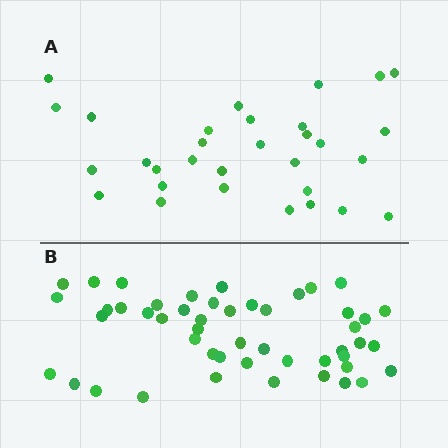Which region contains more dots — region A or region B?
Region B (the bottom region) has more dots.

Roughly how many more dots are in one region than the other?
Region B has approximately 20 more dots than region A.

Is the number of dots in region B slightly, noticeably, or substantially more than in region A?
Region B has substantially more. The ratio is roughly 1.6 to 1.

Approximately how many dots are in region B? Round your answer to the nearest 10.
About 50 dots. (The exact count is 49, which rounds to 50.)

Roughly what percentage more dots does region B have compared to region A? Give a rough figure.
About 60% more.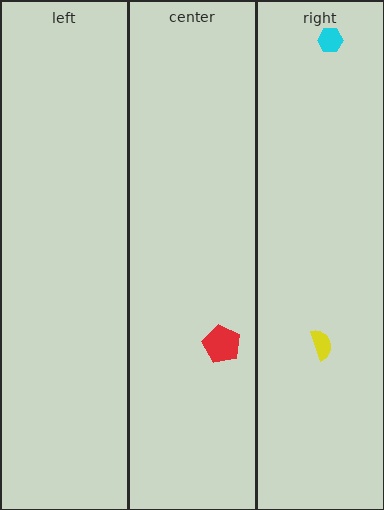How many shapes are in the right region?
2.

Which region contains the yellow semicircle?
The right region.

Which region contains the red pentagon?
The center region.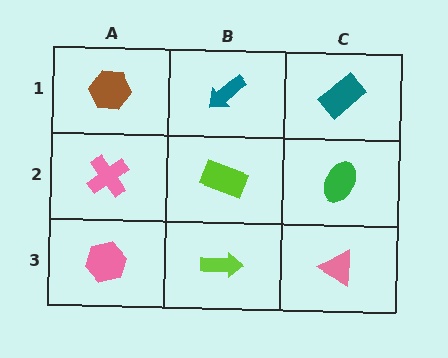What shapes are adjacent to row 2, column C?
A teal rectangle (row 1, column C), a pink triangle (row 3, column C), a lime rectangle (row 2, column B).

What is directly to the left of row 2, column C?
A lime rectangle.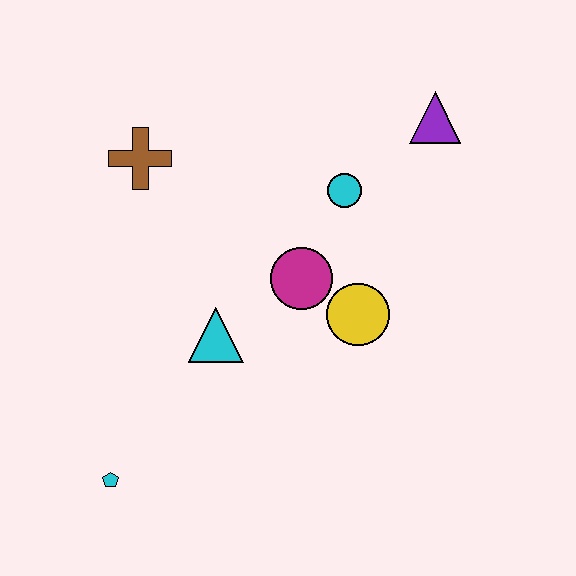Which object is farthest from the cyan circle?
The cyan pentagon is farthest from the cyan circle.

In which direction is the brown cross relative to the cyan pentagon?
The brown cross is above the cyan pentagon.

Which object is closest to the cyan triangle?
The magenta circle is closest to the cyan triangle.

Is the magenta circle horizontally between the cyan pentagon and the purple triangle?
Yes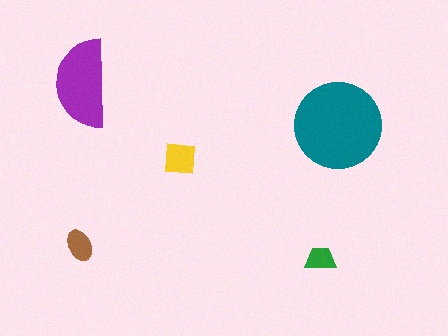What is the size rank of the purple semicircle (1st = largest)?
2nd.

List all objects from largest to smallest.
The teal circle, the purple semicircle, the yellow square, the brown ellipse, the green trapezoid.